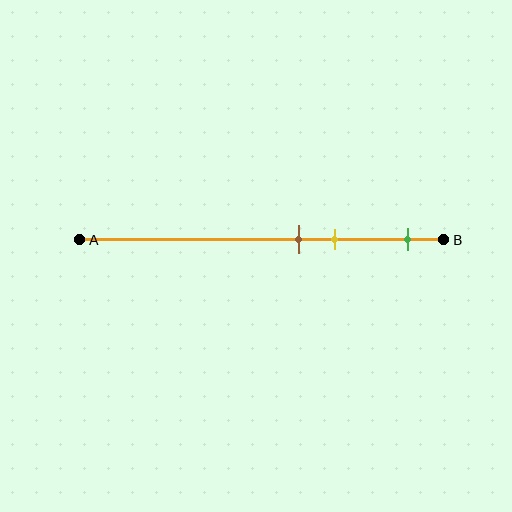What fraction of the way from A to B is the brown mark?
The brown mark is approximately 60% (0.6) of the way from A to B.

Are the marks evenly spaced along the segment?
No, the marks are not evenly spaced.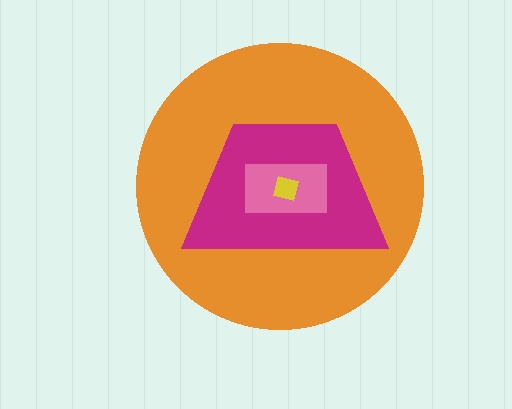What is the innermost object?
The yellow square.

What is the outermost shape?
The orange circle.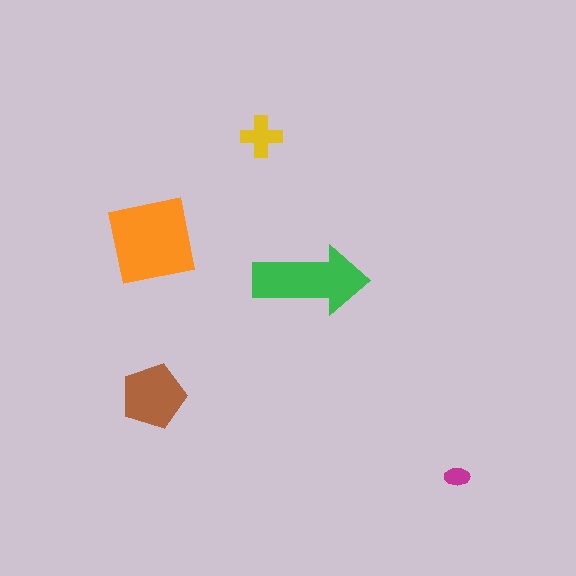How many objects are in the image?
There are 5 objects in the image.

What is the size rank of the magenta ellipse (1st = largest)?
5th.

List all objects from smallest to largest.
The magenta ellipse, the yellow cross, the brown pentagon, the green arrow, the orange square.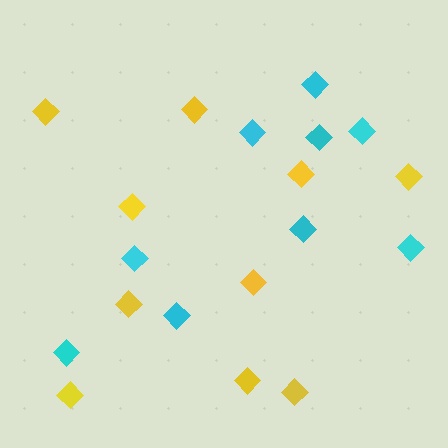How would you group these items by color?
There are 2 groups: one group of cyan diamonds (9) and one group of yellow diamonds (10).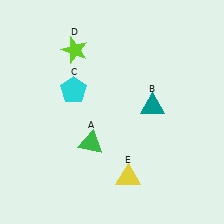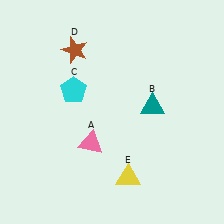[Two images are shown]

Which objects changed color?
A changed from green to pink. D changed from lime to brown.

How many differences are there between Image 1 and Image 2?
There are 2 differences between the two images.